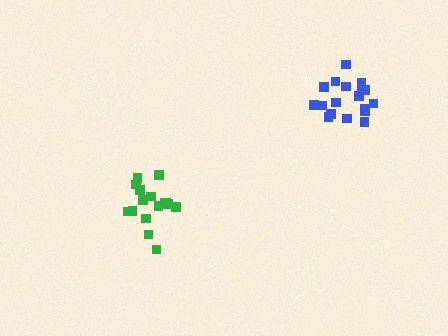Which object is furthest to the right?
The blue cluster is rightmost.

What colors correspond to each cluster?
The clusters are colored: green, blue.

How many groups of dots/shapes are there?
There are 2 groups.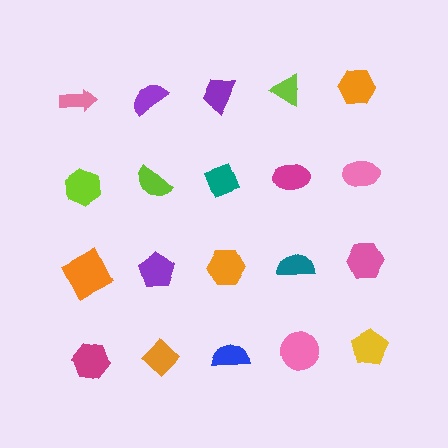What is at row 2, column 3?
A teal diamond.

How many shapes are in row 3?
5 shapes.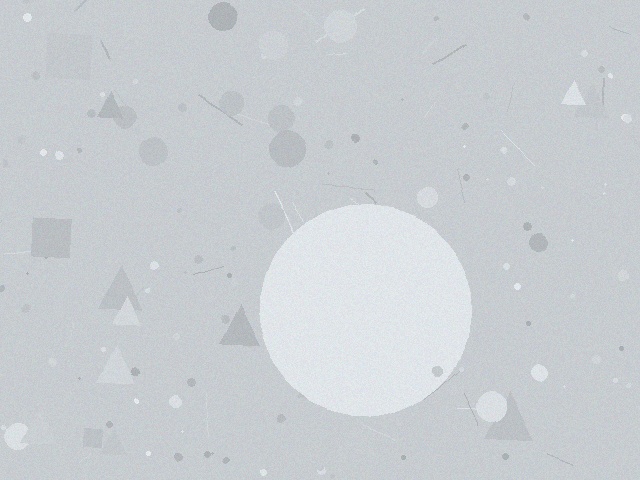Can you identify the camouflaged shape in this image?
The camouflaged shape is a circle.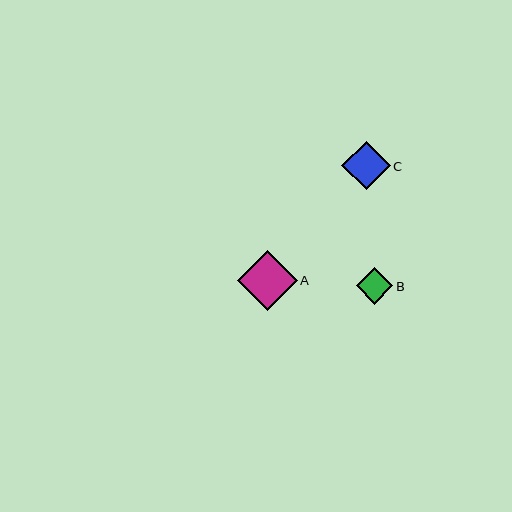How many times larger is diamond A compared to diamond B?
Diamond A is approximately 1.6 times the size of diamond B.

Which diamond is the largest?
Diamond A is the largest with a size of approximately 60 pixels.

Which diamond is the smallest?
Diamond B is the smallest with a size of approximately 37 pixels.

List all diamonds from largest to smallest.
From largest to smallest: A, C, B.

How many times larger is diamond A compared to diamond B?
Diamond A is approximately 1.6 times the size of diamond B.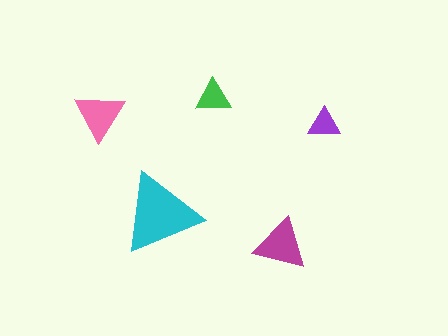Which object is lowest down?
The magenta triangle is bottommost.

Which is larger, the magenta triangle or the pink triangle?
The magenta one.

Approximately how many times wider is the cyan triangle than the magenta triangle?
About 1.5 times wider.